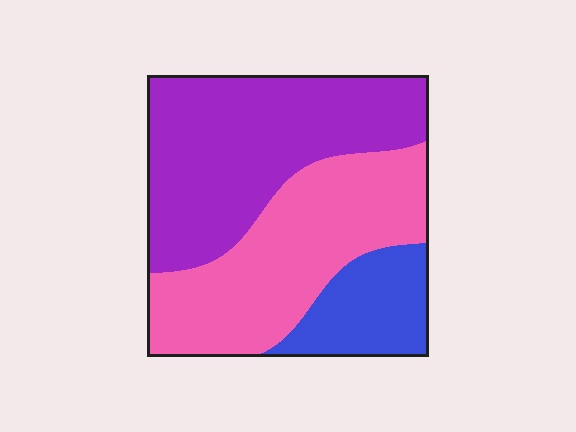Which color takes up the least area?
Blue, at roughly 15%.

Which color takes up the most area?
Purple, at roughly 45%.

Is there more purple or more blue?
Purple.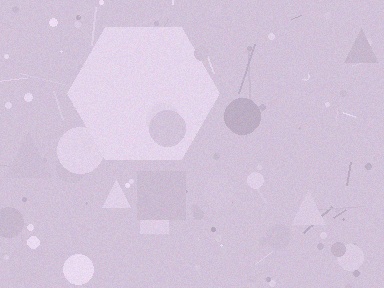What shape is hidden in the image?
A hexagon is hidden in the image.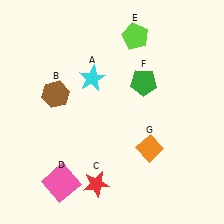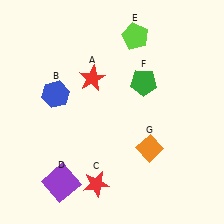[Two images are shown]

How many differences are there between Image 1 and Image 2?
There are 3 differences between the two images.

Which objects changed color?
A changed from cyan to red. B changed from brown to blue. D changed from pink to purple.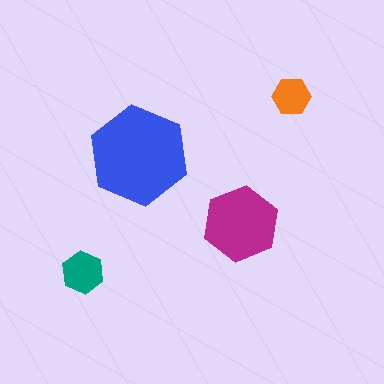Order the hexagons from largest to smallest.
the blue one, the magenta one, the teal one, the orange one.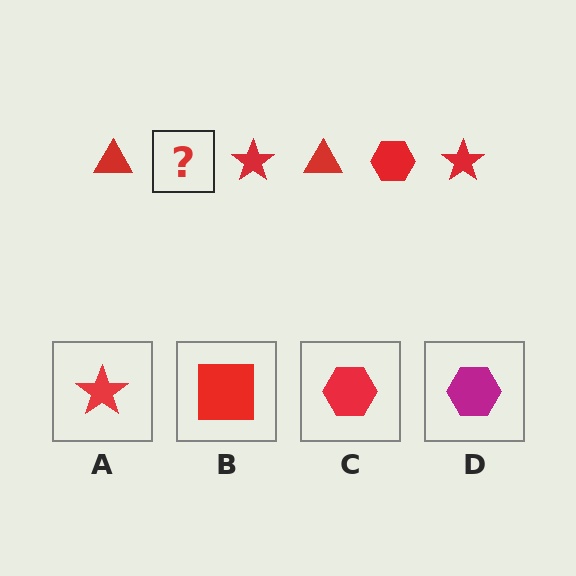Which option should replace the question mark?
Option C.